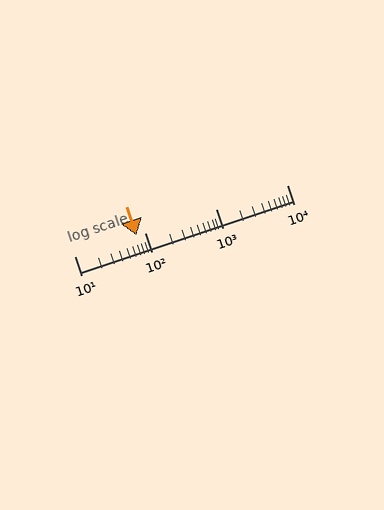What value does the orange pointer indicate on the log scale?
The pointer indicates approximately 76.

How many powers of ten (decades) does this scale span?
The scale spans 3 decades, from 10 to 10000.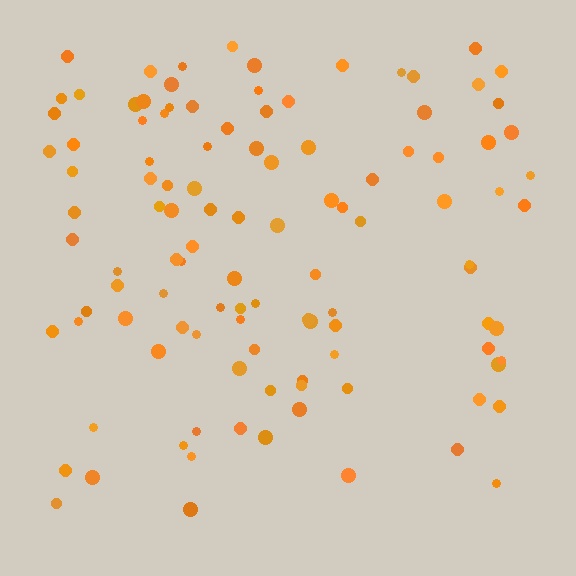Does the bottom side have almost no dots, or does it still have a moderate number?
Still a moderate number, just noticeably fewer than the top.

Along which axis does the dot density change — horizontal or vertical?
Vertical.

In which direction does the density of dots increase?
From bottom to top, with the top side densest.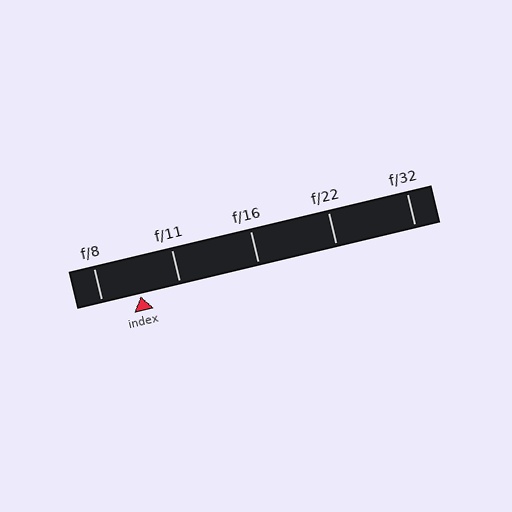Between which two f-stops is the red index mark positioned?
The index mark is between f/8 and f/11.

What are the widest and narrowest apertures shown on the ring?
The widest aperture shown is f/8 and the narrowest is f/32.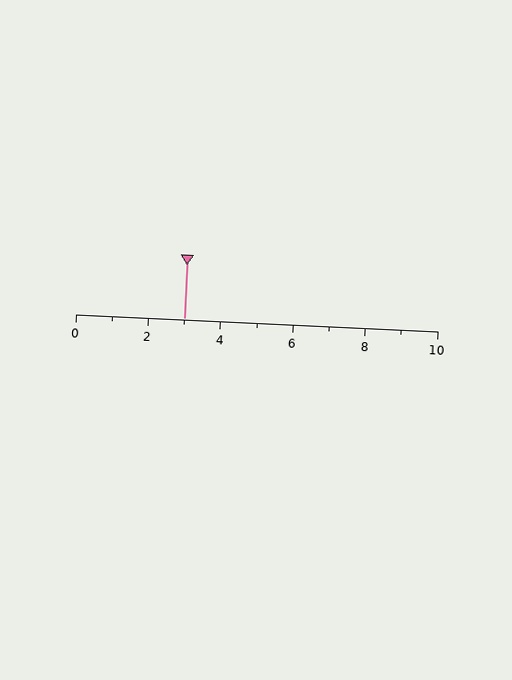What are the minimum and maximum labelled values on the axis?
The axis runs from 0 to 10.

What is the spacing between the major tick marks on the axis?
The major ticks are spaced 2 apart.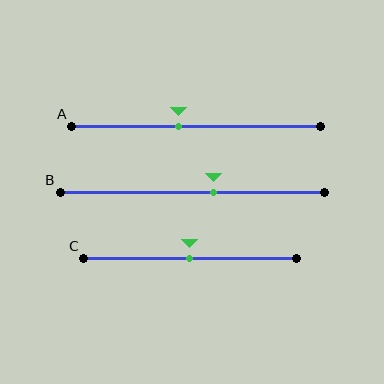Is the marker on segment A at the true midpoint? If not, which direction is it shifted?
No, the marker on segment A is shifted to the left by about 7% of the segment length.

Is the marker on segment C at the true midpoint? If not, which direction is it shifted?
Yes, the marker on segment C is at the true midpoint.